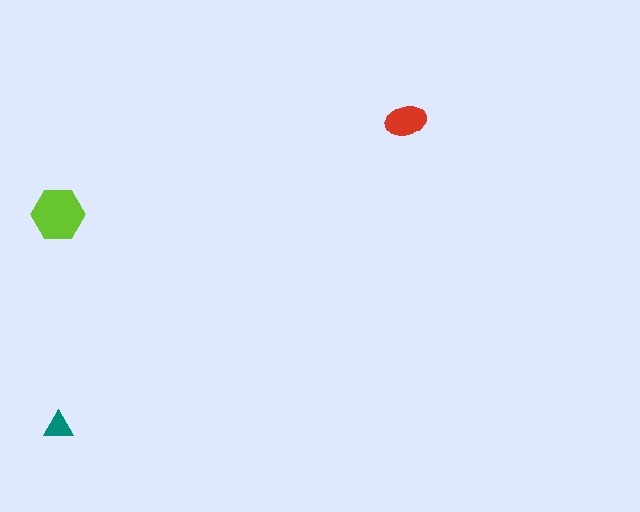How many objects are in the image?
There are 3 objects in the image.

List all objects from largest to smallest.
The lime hexagon, the red ellipse, the teal triangle.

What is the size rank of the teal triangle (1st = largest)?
3rd.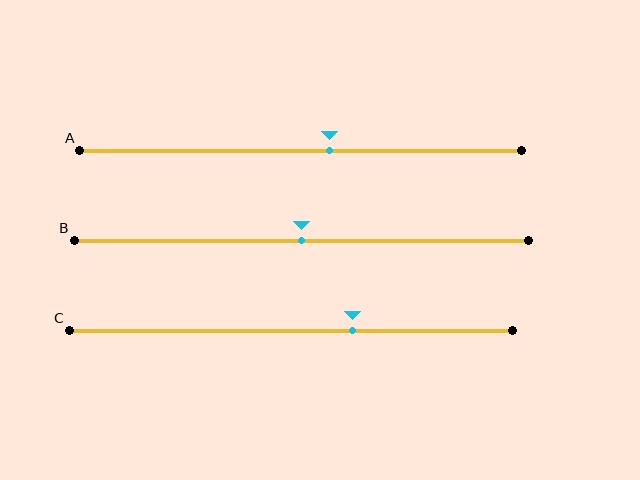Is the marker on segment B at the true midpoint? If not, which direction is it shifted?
Yes, the marker on segment B is at the true midpoint.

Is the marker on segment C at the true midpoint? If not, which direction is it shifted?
No, the marker on segment C is shifted to the right by about 14% of the segment length.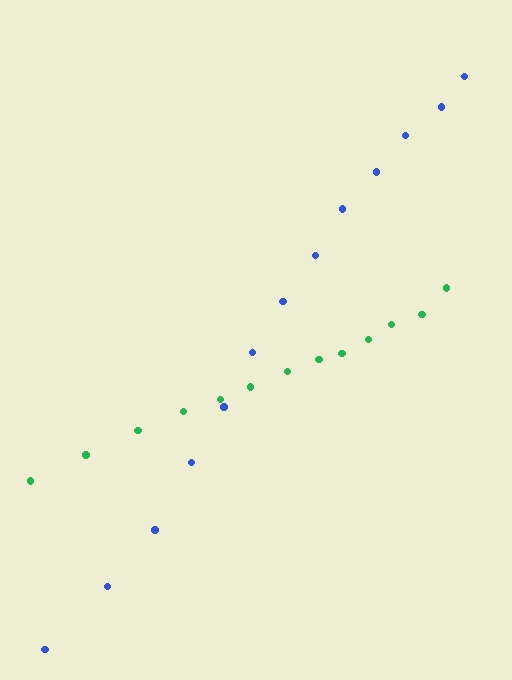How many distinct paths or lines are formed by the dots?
There are 2 distinct paths.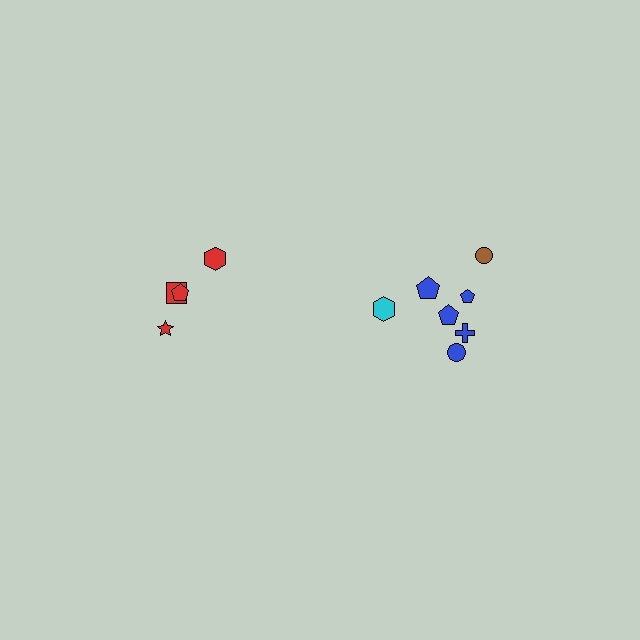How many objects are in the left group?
There are 4 objects.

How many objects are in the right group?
There are 7 objects.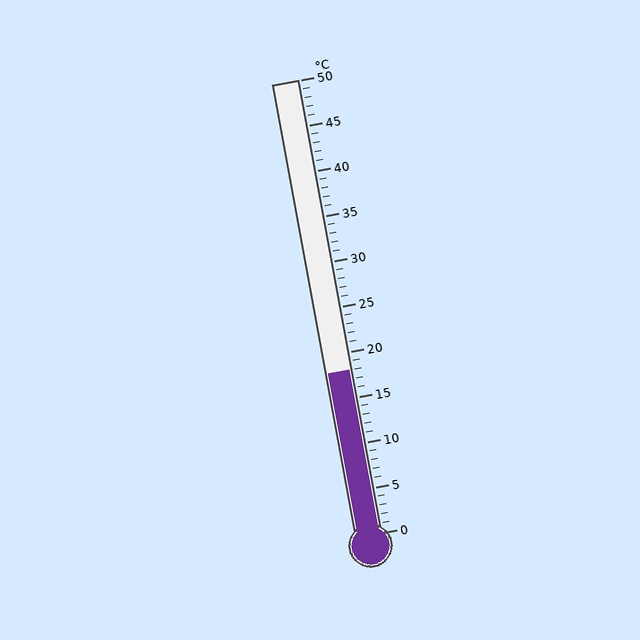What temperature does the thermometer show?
The thermometer shows approximately 18°C.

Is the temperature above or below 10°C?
The temperature is above 10°C.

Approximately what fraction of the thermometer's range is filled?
The thermometer is filled to approximately 35% of its range.